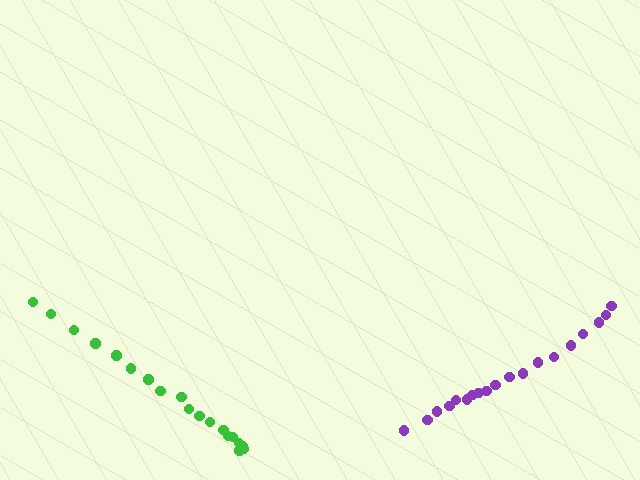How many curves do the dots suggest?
There are 2 distinct paths.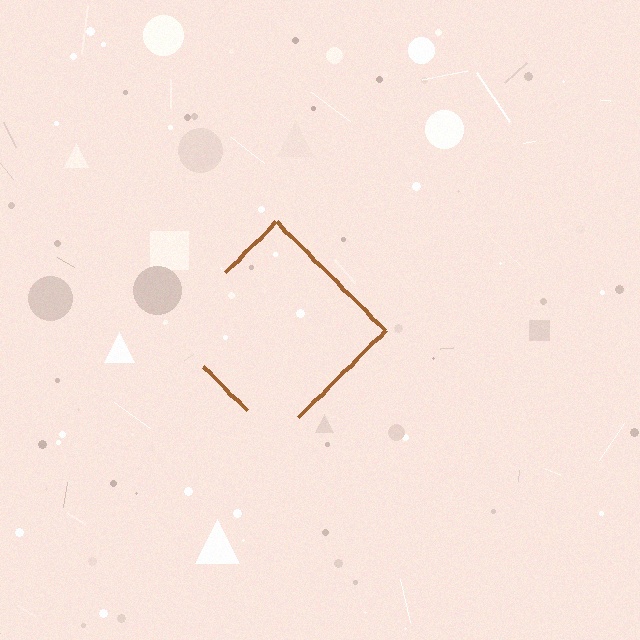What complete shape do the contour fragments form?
The contour fragments form a diamond.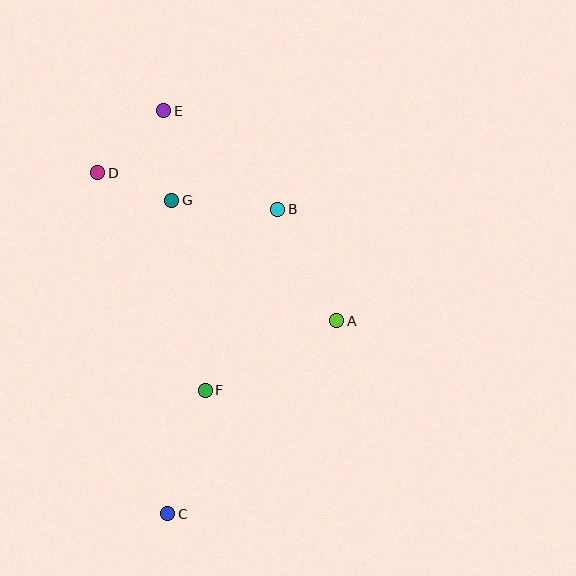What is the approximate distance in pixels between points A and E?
The distance between A and E is approximately 272 pixels.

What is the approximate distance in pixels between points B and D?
The distance between B and D is approximately 184 pixels.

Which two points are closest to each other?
Points D and G are closest to each other.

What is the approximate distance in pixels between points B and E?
The distance between B and E is approximately 151 pixels.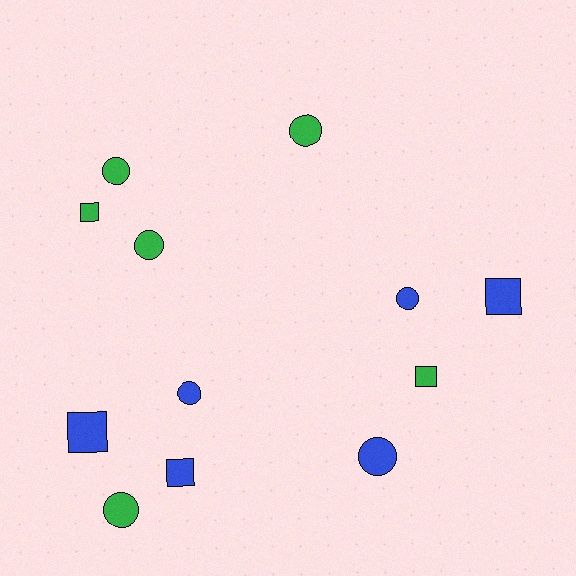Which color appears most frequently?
Blue, with 6 objects.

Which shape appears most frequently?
Circle, with 7 objects.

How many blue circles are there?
There are 3 blue circles.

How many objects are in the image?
There are 12 objects.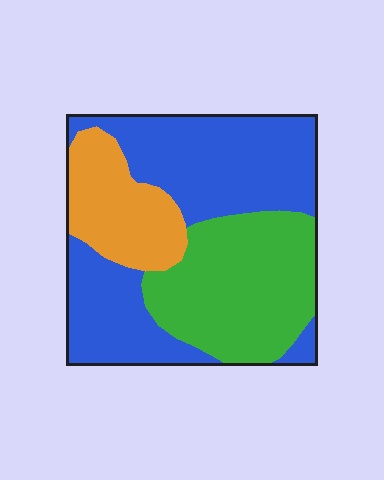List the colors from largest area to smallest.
From largest to smallest: blue, green, orange.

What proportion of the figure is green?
Green covers 33% of the figure.